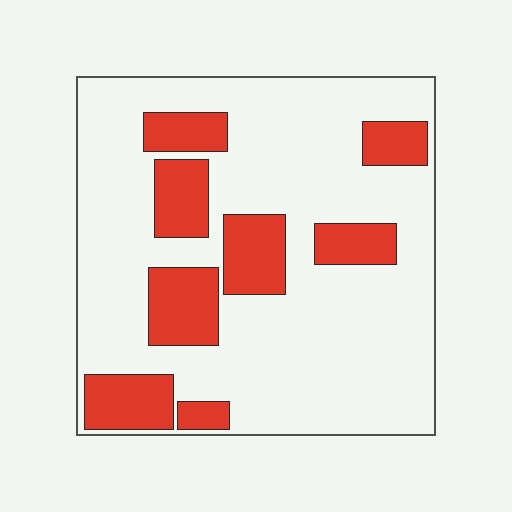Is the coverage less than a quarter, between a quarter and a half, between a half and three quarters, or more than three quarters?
Less than a quarter.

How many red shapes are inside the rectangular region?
8.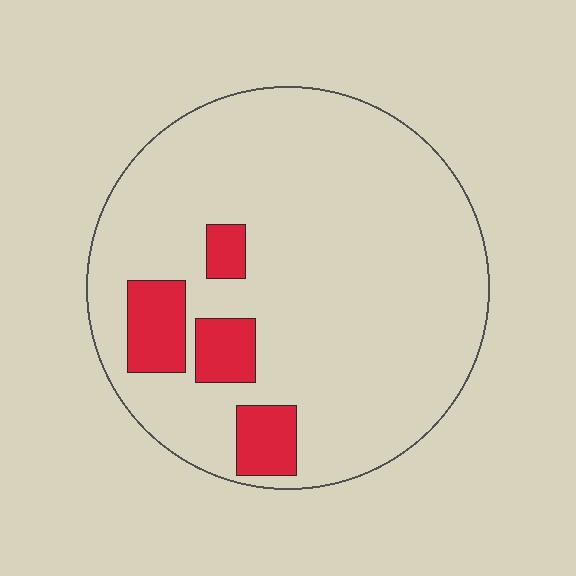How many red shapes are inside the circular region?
4.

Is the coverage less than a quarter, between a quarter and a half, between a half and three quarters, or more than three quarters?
Less than a quarter.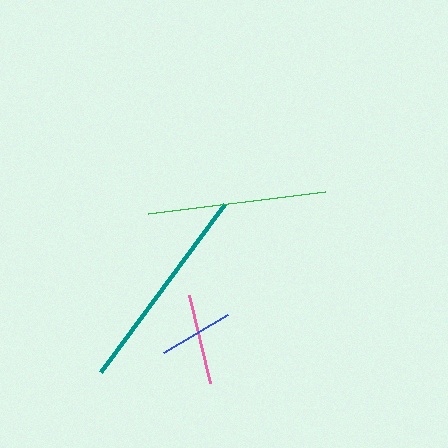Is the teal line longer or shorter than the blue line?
The teal line is longer than the blue line.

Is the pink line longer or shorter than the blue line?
The pink line is longer than the blue line.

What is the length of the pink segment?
The pink segment is approximately 91 pixels long.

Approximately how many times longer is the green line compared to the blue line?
The green line is approximately 2.4 times the length of the blue line.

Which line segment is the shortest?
The blue line is the shortest at approximately 74 pixels.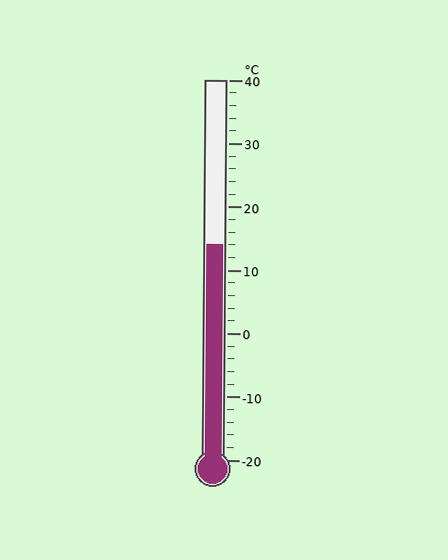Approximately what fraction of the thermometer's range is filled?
The thermometer is filled to approximately 55% of its range.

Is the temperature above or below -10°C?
The temperature is above -10°C.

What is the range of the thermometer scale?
The thermometer scale ranges from -20°C to 40°C.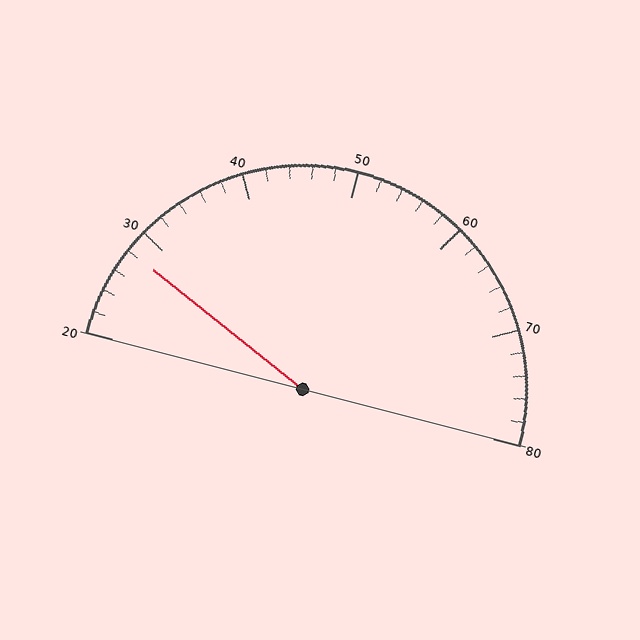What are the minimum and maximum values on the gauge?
The gauge ranges from 20 to 80.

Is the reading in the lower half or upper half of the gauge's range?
The reading is in the lower half of the range (20 to 80).